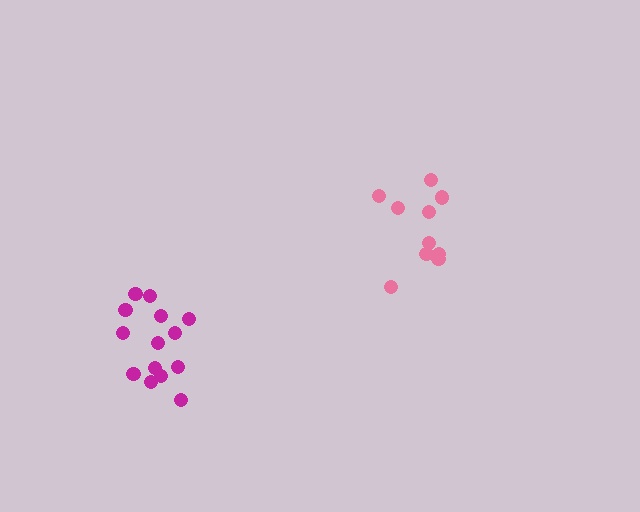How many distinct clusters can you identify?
There are 2 distinct clusters.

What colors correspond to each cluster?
The clusters are colored: pink, magenta.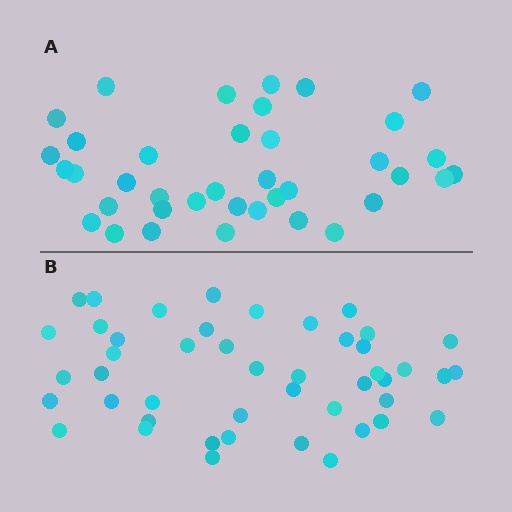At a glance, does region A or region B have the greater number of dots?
Region B (the bottom region) has more dots.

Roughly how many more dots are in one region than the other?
Region B has roughly 8 or so more dots than region A.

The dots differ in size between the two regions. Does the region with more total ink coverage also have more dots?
No. Region A has more total ink coverage because its dots are larger, but region B actually contains more individual dots. Total area can be misleading — the number of items is what matters here.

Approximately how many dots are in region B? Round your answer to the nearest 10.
About 50 dots. (The exact count is 46, which rounds to 50.)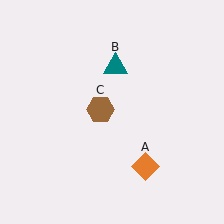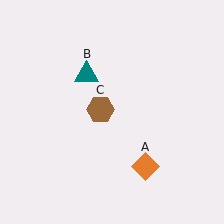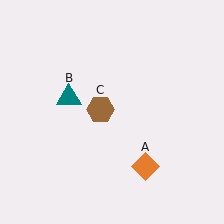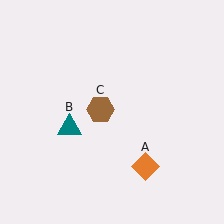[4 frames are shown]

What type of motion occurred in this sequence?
The teal triangle (object B) rotated counterclockwise around the center of the scene.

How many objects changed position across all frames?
1 object changed position: teal triangle (object B).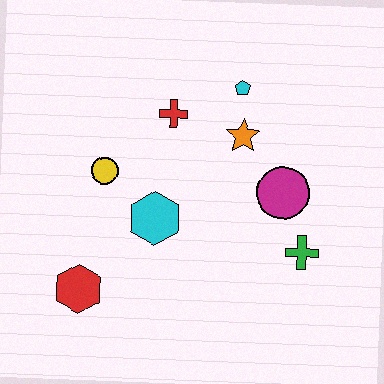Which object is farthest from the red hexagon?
The cyan pentagon is farthest from the red hexagon.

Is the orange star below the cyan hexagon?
No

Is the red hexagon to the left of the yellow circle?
Yes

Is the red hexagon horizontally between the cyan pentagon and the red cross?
No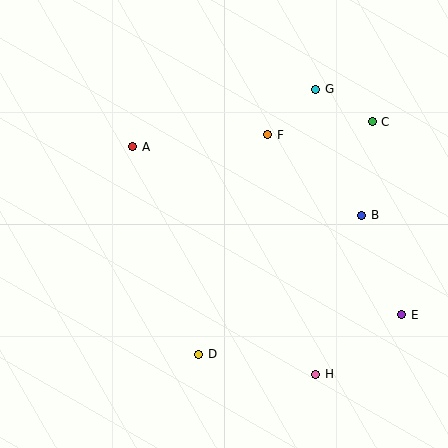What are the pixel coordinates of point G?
Point G is at (316, 89).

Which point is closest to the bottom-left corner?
Point D is closest to the bottom-left corner.